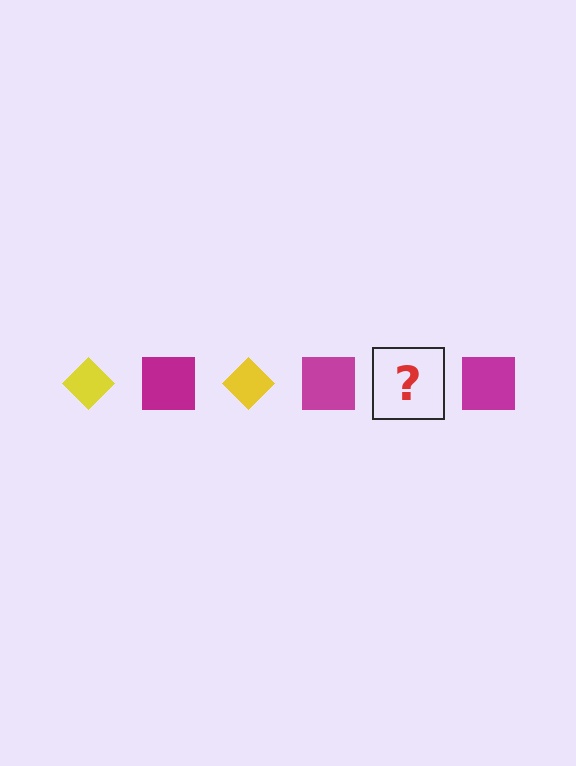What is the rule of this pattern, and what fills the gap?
The rule is that the pattern alternates between yellow diamond and magenta square. The gap should be filled with a yellow diamond.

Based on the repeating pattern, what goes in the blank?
The blank should be a yellow diamond.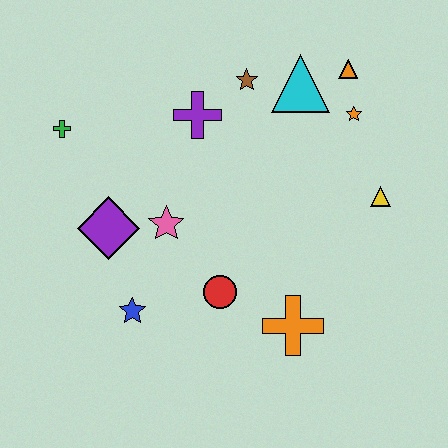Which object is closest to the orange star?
The orange triangle is closest to the orange star.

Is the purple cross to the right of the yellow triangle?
No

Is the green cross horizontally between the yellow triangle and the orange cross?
No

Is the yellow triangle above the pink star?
Yes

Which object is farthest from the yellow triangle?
The green cross is farthest from the yellow triangle.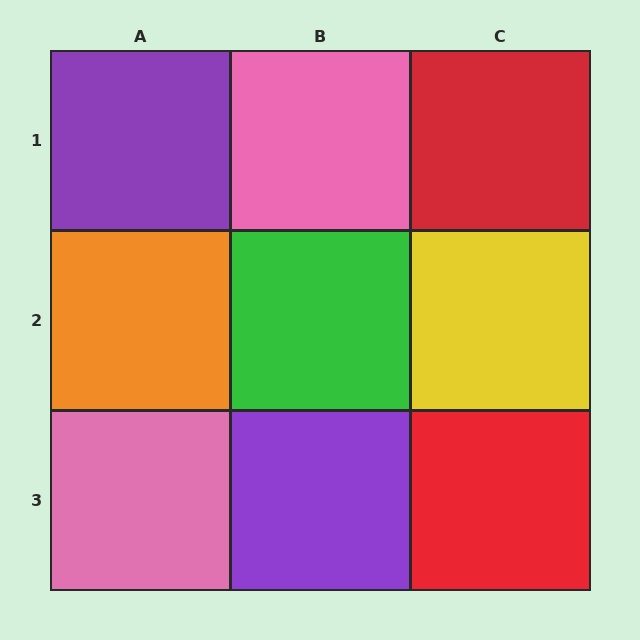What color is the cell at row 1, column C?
Red.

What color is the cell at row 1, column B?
Pink.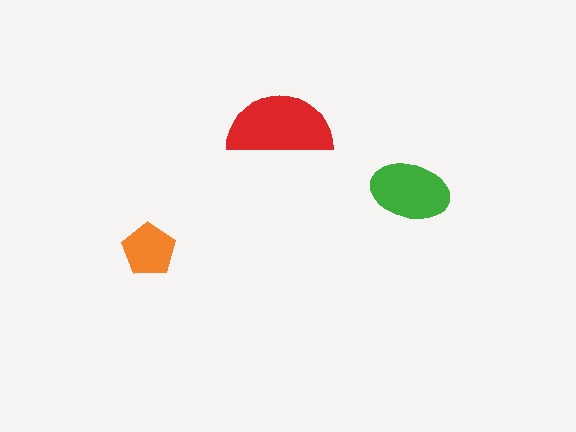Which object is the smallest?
The orange pentagon.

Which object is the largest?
The red semicircle.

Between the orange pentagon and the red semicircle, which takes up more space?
The red semicircle.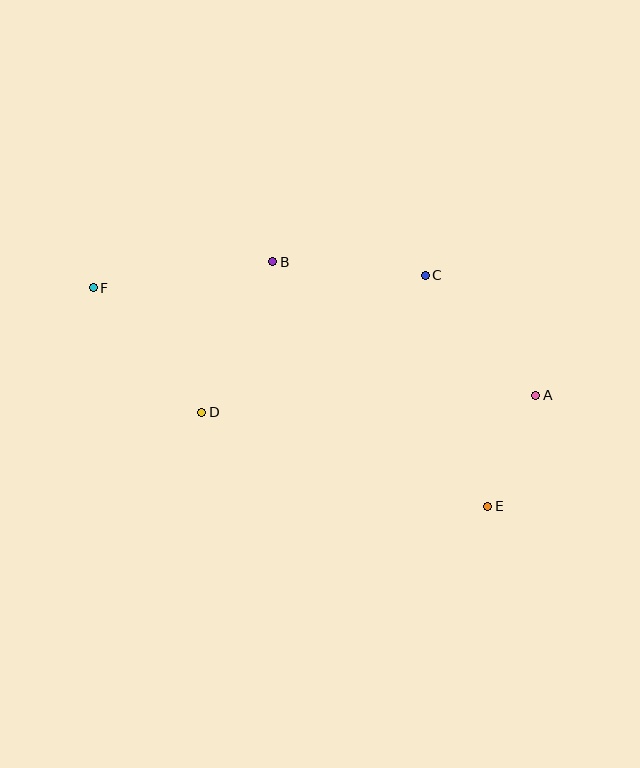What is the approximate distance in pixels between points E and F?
The distance between E and F is approximately 451 pixels.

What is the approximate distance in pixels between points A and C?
The distance between A and C is approximately 163 pixels.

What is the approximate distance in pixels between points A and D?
The distance between A and D is approximately 334 pixels.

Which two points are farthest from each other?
Points A and F are farthest from each other.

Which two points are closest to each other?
Points A and E are closest to each other.